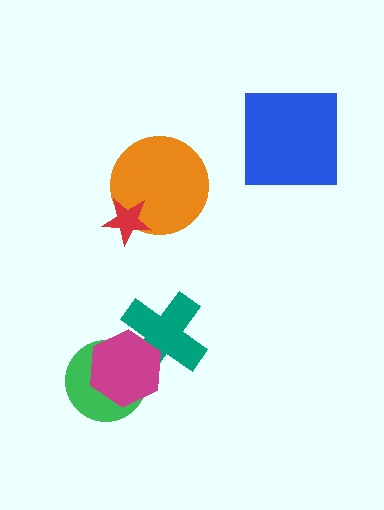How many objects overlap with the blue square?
0 objects overlap with the blue square.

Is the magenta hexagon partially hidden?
No, no other shape covers it.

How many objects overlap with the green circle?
2 objects overlap with the green circle.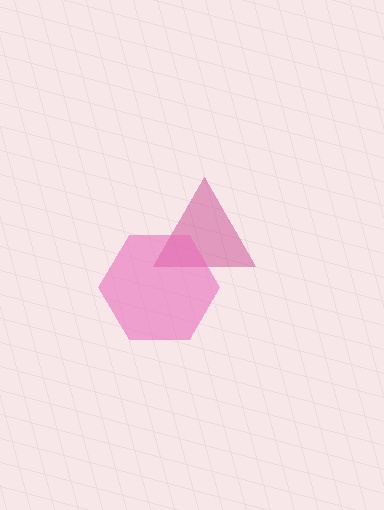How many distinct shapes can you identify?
There are 2 distinct shapes: a magenta triangle, a pink hexagon.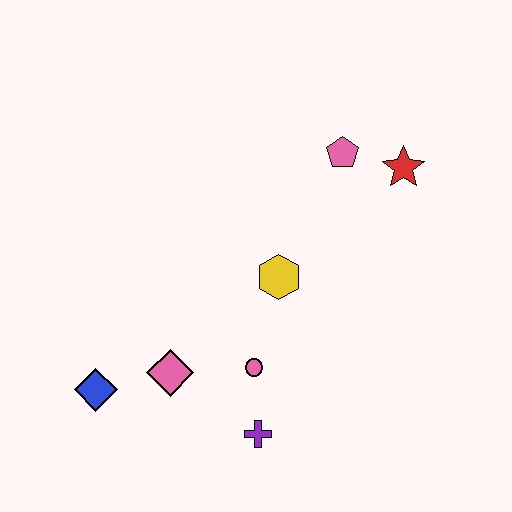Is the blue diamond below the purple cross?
No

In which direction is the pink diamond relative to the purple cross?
The pink diamond is to the left of the purple cross.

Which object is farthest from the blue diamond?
The red star is farthest from the blue diamond.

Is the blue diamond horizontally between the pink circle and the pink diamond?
No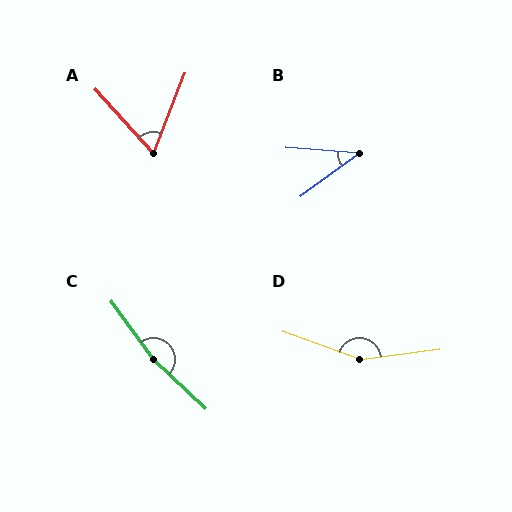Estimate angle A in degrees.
Approximately 63 degrees.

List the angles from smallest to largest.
B (41°), A (63°), D (153°), C (169°).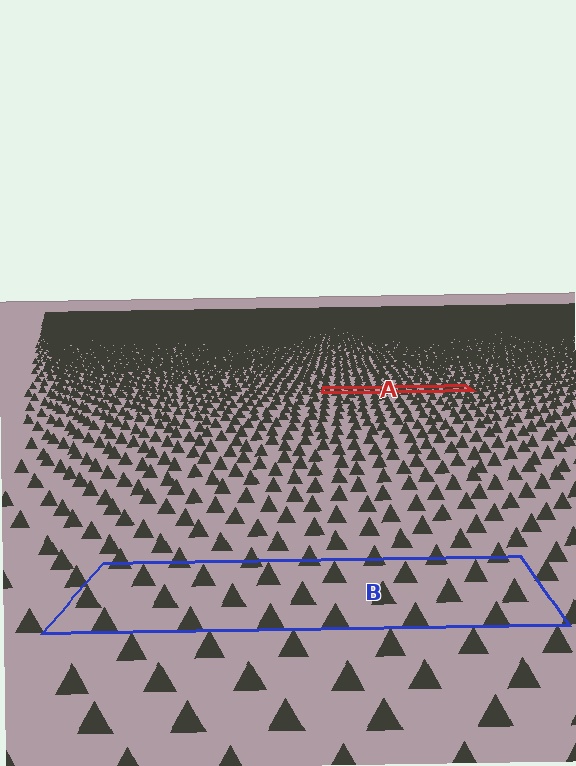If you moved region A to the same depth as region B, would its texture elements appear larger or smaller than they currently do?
They would appear larger. At a closer depth, the same texture elements are projected at a bigger on-screen size.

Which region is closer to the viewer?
Region B is closer. The texture elements there are larger and more spread out.